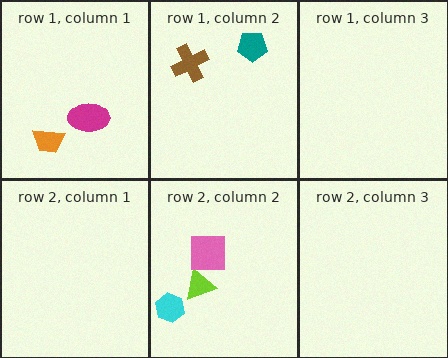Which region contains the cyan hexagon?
The row 2, column 2 region.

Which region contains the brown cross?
The row 1, column 2 region.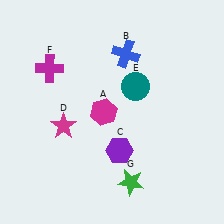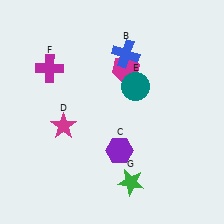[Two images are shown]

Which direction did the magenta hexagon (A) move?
The magenta hexagon (A) moved up.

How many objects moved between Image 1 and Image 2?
1 object moved between the two images.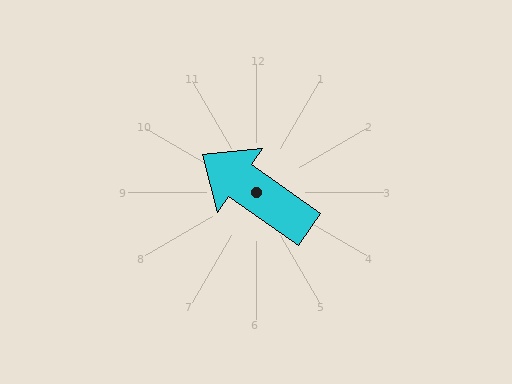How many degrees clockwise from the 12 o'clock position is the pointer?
Approximately 305 degrees.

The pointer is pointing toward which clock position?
Roughly 10 o'clock.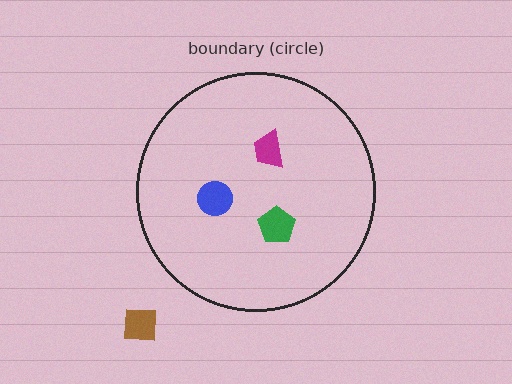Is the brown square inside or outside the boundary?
Outside.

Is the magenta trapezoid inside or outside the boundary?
Inside.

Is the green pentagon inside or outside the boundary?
Inside.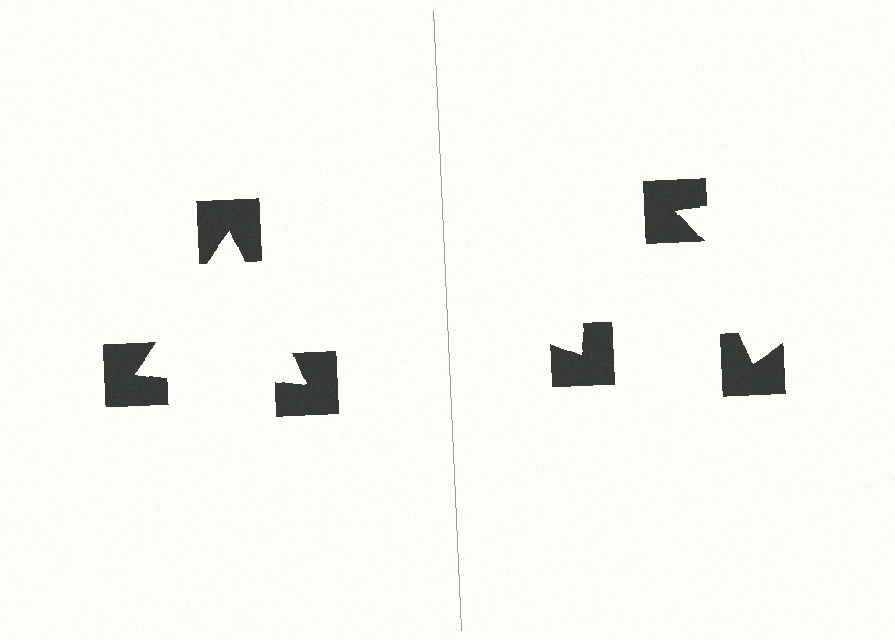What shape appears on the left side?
An illusory triangle.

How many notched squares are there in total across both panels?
6 — 3 on each side.